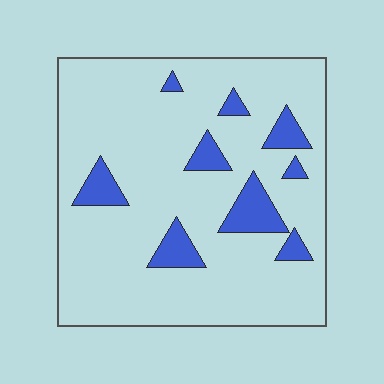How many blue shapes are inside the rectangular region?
9.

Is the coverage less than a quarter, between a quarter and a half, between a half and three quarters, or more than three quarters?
Less than a quarter.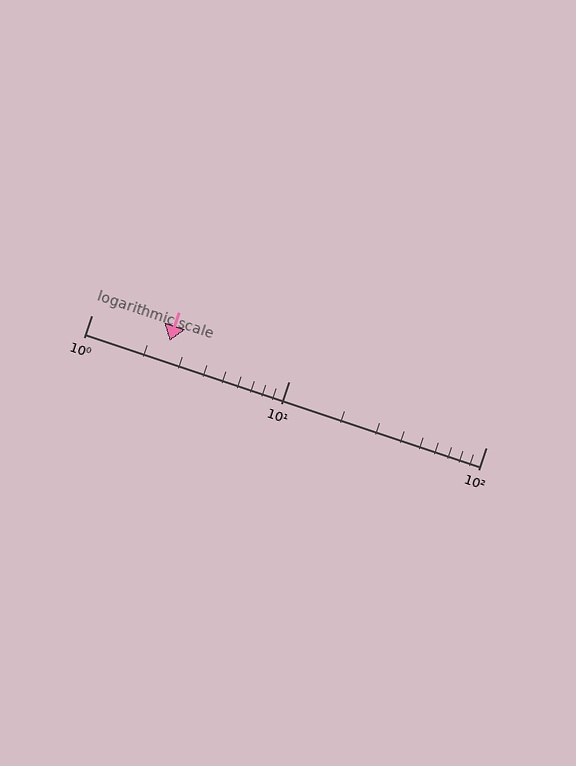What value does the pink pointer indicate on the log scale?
The pointer indicates approximately 2.5.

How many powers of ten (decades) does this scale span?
The scale spans 2 decades, from 1 to 100.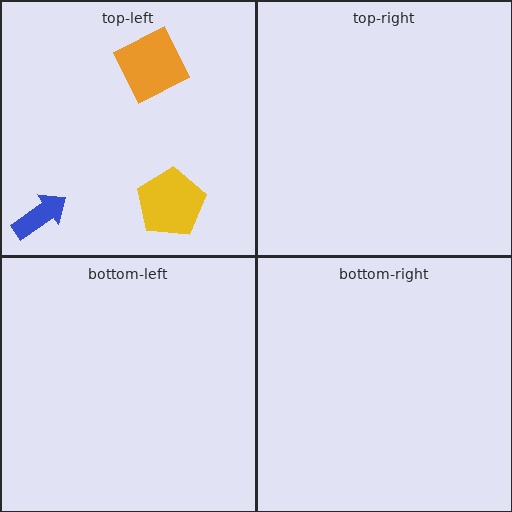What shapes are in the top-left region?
The yellow pentagon, the blue arrow, the orange square.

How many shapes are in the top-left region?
3.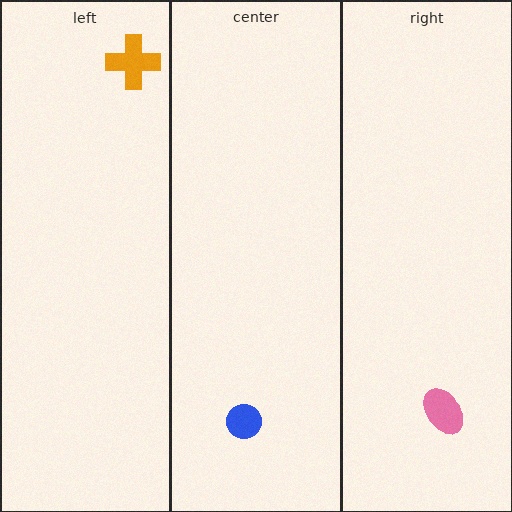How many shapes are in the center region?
1.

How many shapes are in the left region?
1.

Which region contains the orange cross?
The left region.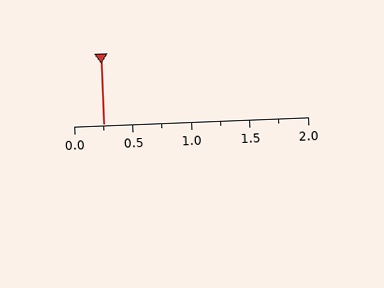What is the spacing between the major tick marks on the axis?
The major ticks are spaced 0.5 apart.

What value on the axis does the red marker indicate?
The marker indicates approximately 0.25.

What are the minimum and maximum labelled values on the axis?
The axis runs from 0.0 to 2.0.